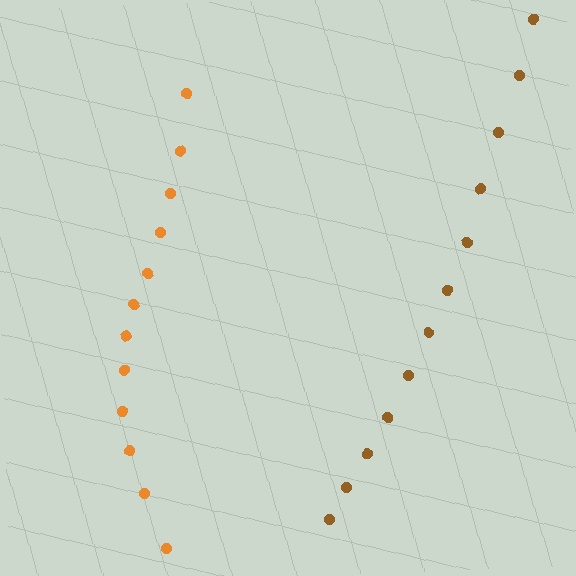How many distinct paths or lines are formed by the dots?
There are 2 distinct paths.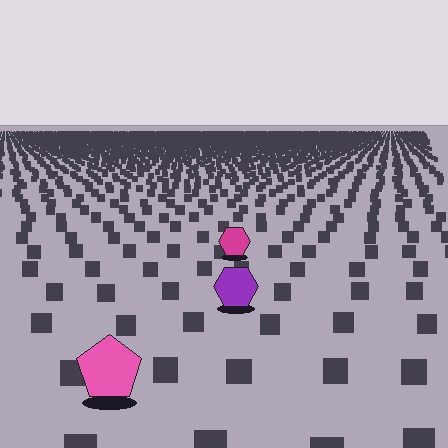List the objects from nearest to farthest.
From nearest to farthest: the pink pentagon, the purple hexagon, the magenta hexagon.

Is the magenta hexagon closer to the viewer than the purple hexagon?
No. The purple hexagon is closer — you can tell from the texture gradient: the ground texture is coarser near it.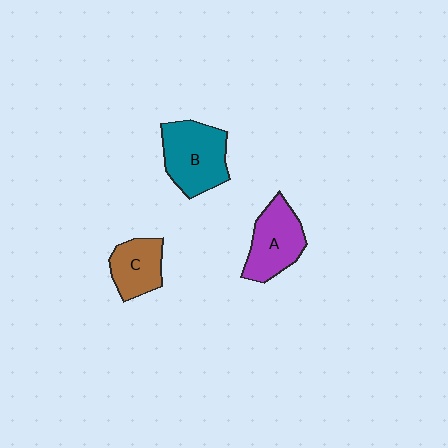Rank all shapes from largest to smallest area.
From largest to smallest: B (teal), A (purple), C (brown).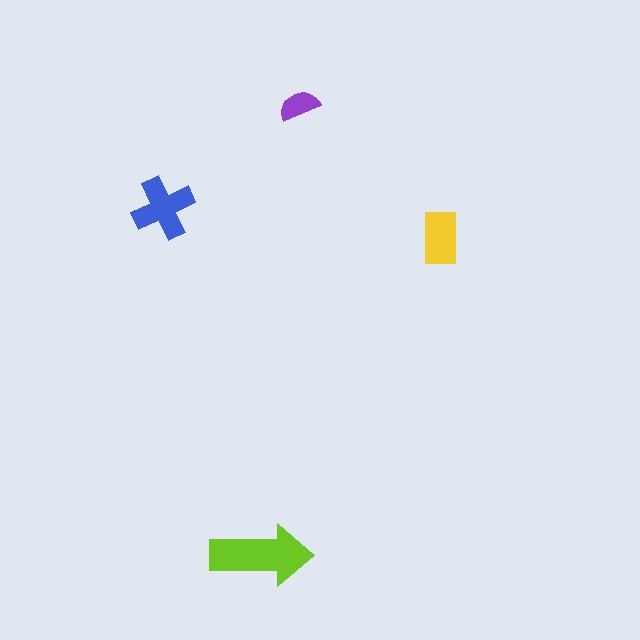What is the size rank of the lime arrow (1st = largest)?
1st.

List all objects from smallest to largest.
The purple semicircle, the yellow rectangle, the blue cross, the lime arrow.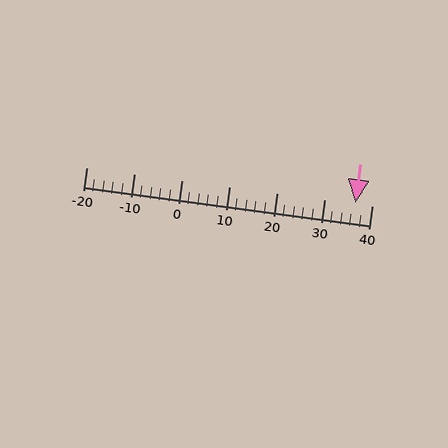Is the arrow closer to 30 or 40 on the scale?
The arrow is closer to 40.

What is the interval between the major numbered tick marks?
The major tick marks are spaced 10 units apart.